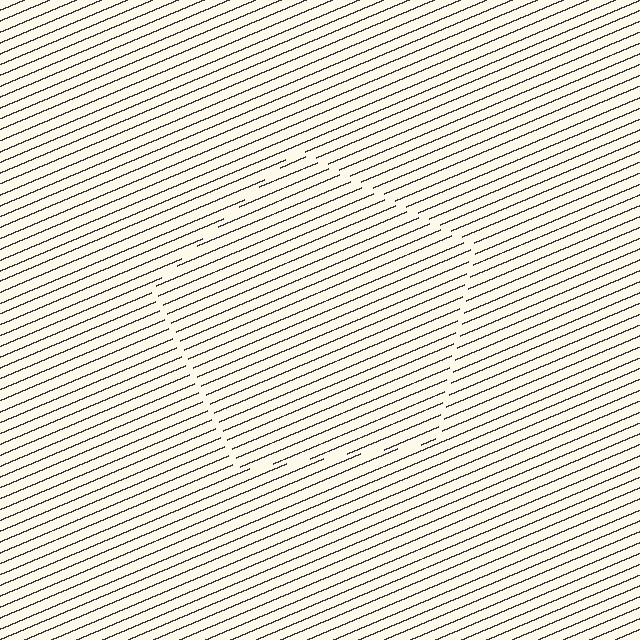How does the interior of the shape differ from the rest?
The interior of the shape contains the same grating, shifted by half a period — the contour is defined by the phase discontinuity where line-ends from the inner and outer gratings abut.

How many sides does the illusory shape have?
5 sides — the line-ends trace a pentagon.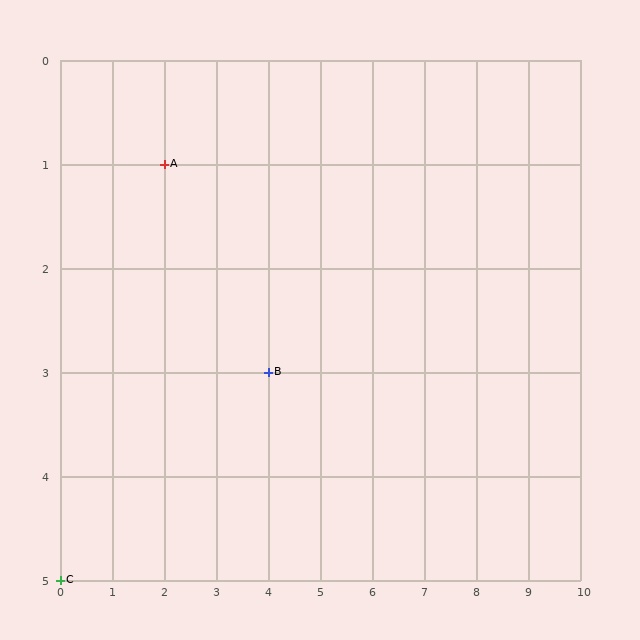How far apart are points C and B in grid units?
Points C and B are 4 columns and 2 rows apart (about 4.5 grid units diagonally).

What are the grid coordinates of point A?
Point A is at grid coordinates (2, 1).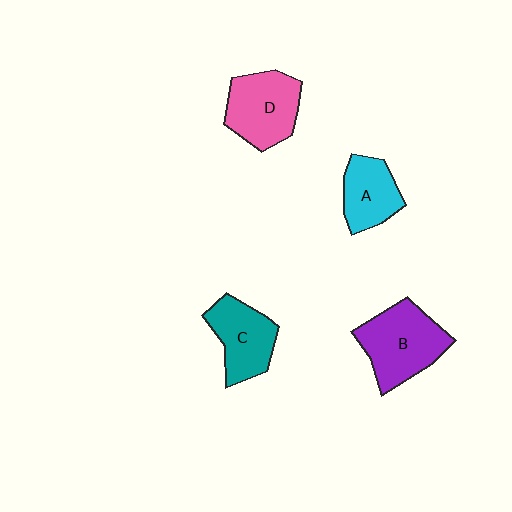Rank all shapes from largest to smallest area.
From largest to smallest: B (purple), D (pink), C (teal), A (cyan).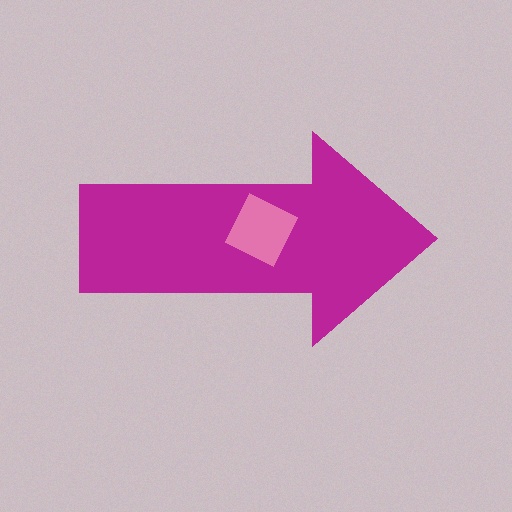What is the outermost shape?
The magenta arrow.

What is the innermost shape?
The pink square.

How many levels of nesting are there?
2.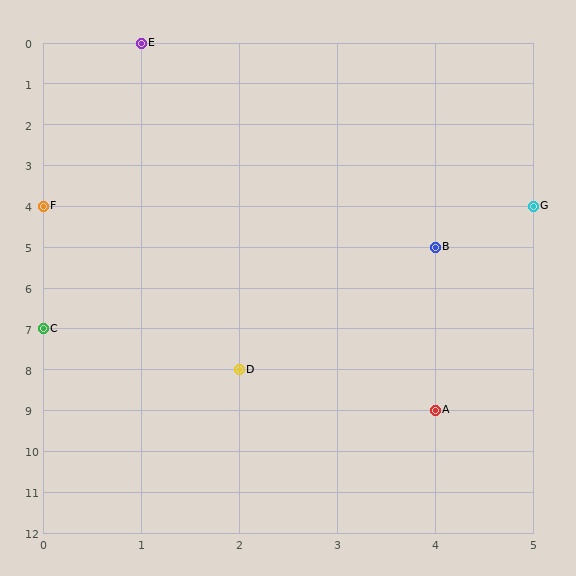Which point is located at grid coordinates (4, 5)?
Point B is at (4, 5).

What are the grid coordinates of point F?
Point F is at grid coordinates (0, 4).